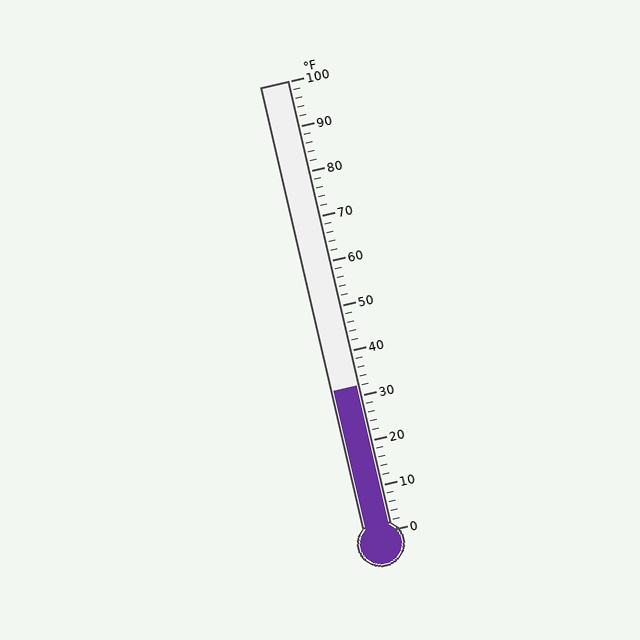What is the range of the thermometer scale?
The thermometer scale ranges from 0°F to 100°F.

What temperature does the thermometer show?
The thermometer shows approximately 32°F.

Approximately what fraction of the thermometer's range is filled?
The thermometer is filled to approximately 30% of its range.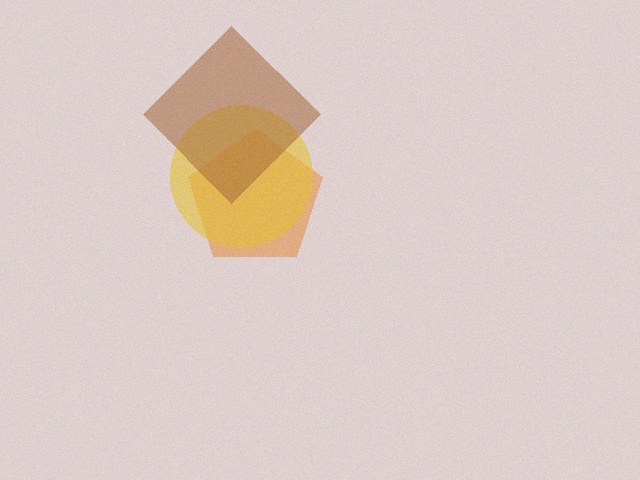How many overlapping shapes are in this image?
There are 3 overlapping shapes in the image.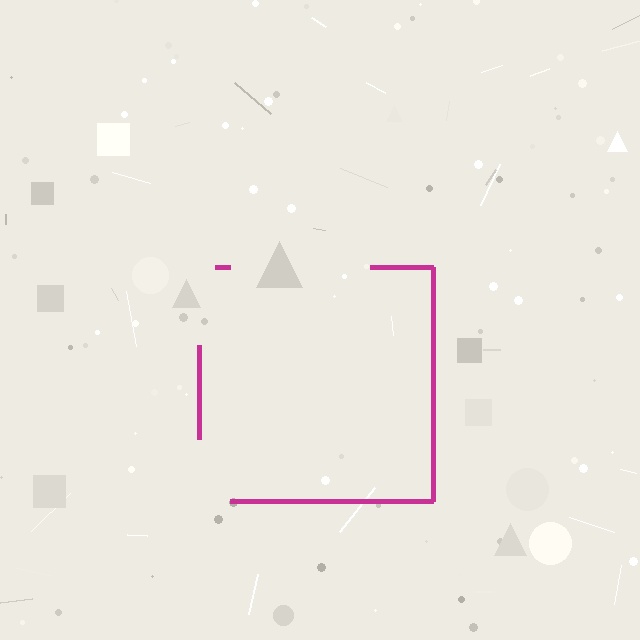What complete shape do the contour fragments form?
The contour fragments form a square.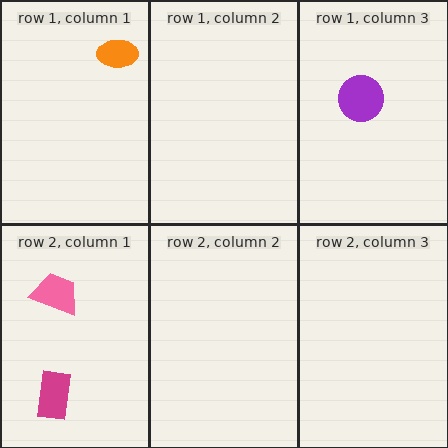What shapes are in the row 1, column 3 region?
The purple circle.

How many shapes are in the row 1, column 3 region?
1.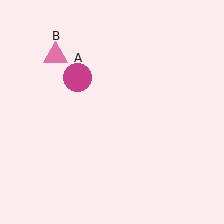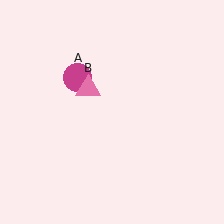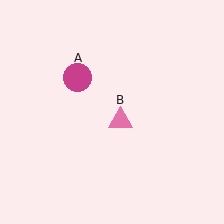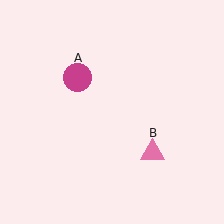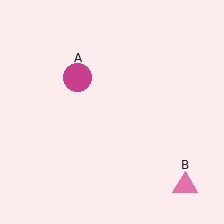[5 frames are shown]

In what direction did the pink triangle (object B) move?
The pink triangle (object B) moved down and to the right.